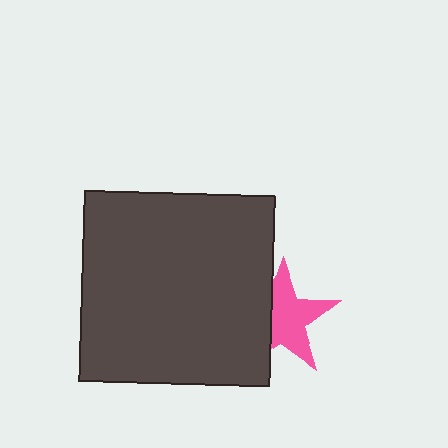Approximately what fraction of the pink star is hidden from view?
Roughly 35% of the pink star is hidden behind the dark gray square.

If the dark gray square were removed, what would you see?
You would see the complete pink star.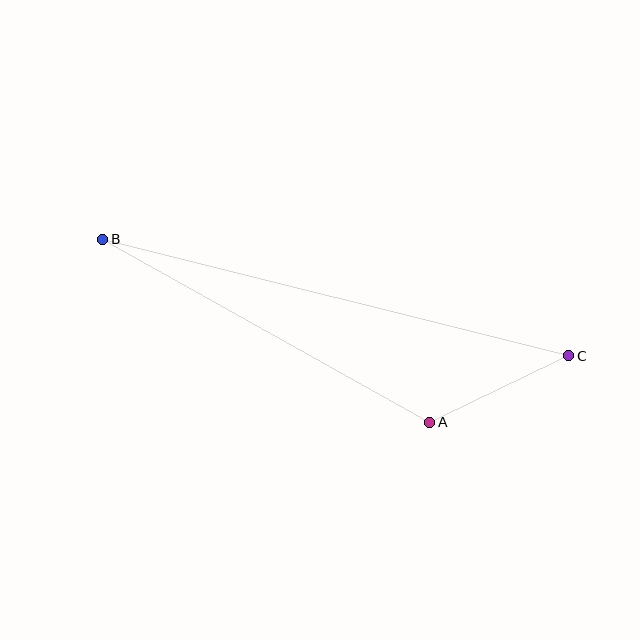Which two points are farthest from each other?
Points B and C are farthest from each other.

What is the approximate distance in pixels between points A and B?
The distance between A and B is approximately 375 pixels.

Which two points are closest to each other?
Points A and C are closest to each other.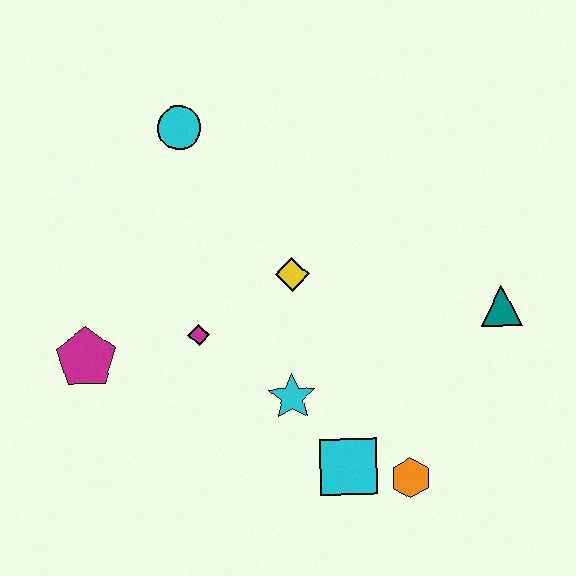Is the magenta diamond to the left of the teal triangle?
Yes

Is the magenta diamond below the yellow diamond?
Yes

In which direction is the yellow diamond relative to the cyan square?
The yellow diamond is above the cyan square.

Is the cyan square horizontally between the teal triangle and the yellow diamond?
Yes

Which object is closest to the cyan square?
The orange hexagon is closest to the cyan square.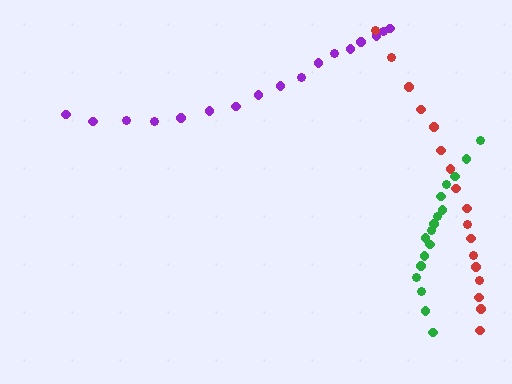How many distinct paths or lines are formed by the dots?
There are 3 distinct paths.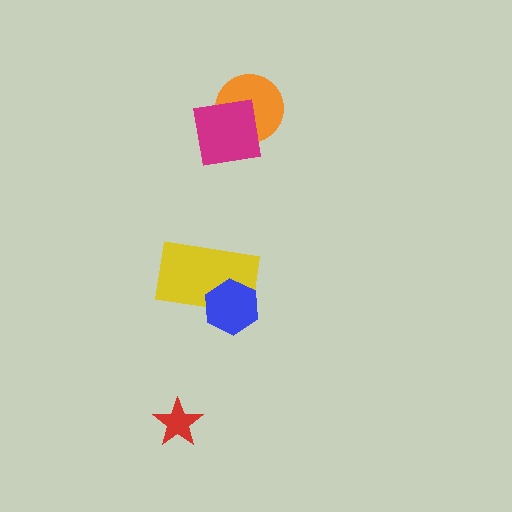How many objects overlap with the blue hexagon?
1 object overlaps with the blue hexagon.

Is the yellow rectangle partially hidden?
Yes, it is partially covered by another shape.